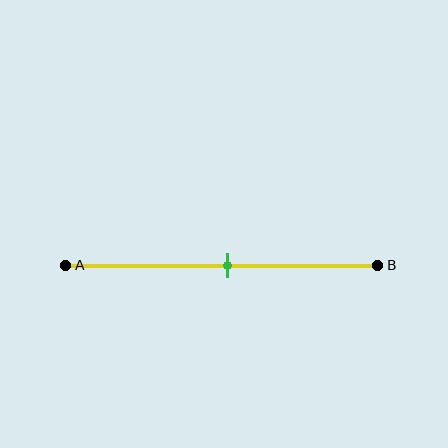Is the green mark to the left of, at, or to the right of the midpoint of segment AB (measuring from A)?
The green mark is approximately at the midpoint of segment AB.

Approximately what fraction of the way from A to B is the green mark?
The green mark is approximately 50% of the way from A to B.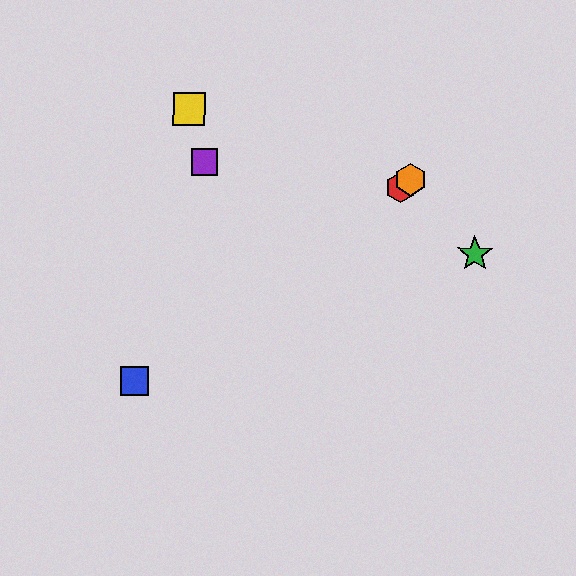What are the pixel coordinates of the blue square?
The blue square is at (135, 381).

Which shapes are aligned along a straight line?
The red hexagon, the blue square, the orange hexagon are aligned along a straight line.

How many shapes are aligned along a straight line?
3 shapes (the red hexagon, the blue square, the orange hexagon) are aligned along a straight line.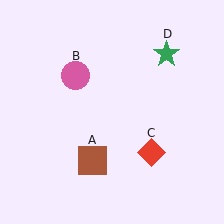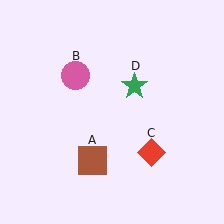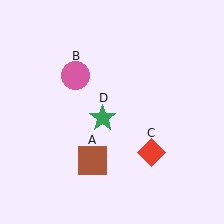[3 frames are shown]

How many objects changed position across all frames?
1 object changed position: green star (object D).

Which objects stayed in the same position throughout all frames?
Brown square (object A) and pink circle (object B) and red diamond (object C) remained stationary.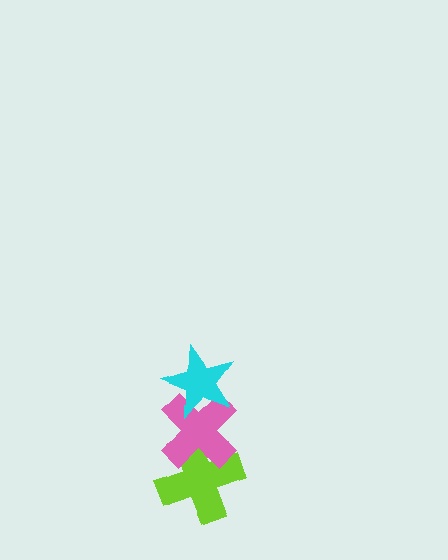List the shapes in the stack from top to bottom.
From top to bottom: the cyan star, the pink cross, the lime cross.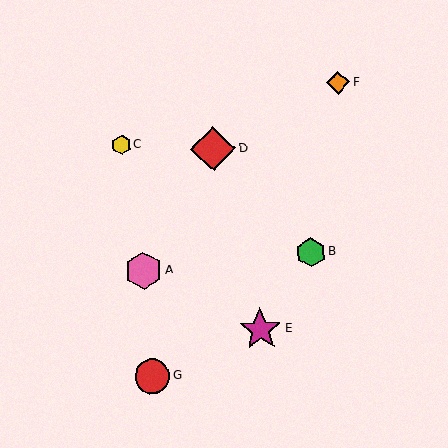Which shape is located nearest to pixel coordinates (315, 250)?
The green hexagon (labeled B) at (311, 253) is nearest to that location.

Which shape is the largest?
The red diamond (labeled D) is the largest.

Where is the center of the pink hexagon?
The center of the pink hexagon is at (144, 271).